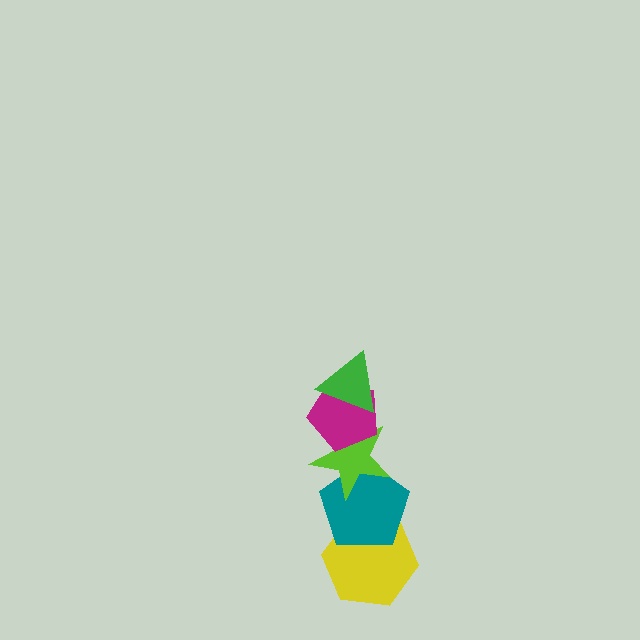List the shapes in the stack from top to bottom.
From top to bottom: the green triangle, the magenta pentagon, the lime star, the teal pentagon, the yellow hexagon.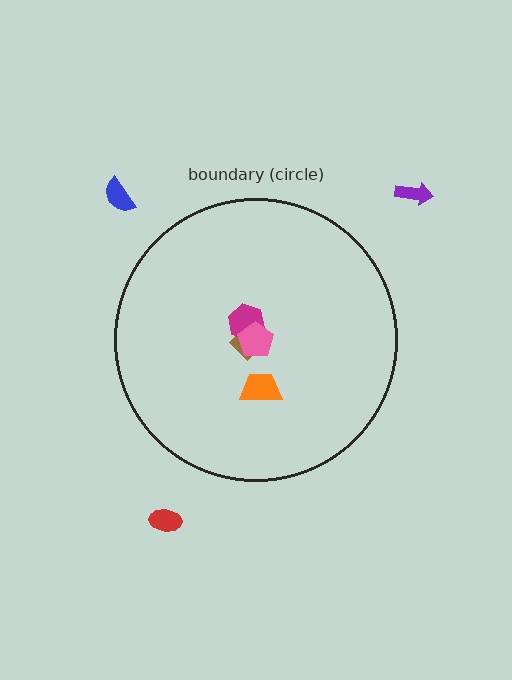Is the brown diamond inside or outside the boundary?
Inside.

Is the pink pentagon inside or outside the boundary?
Inside.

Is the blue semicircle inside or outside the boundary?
Outside.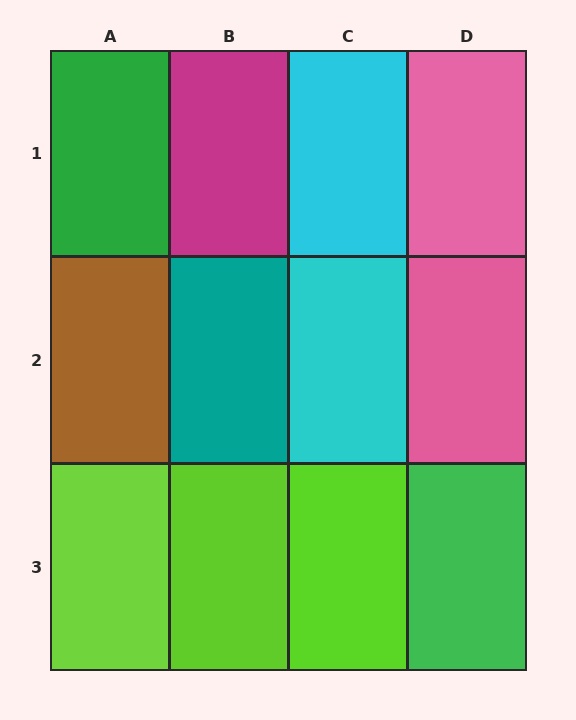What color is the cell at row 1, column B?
Magenta.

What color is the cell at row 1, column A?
Green.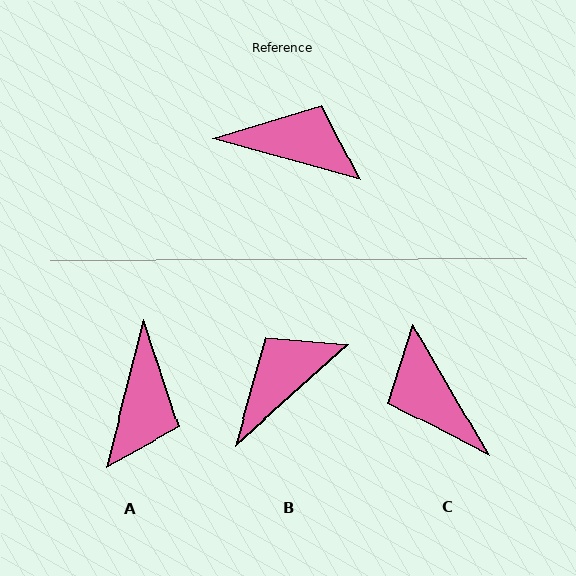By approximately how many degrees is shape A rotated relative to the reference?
Approximately 89 degrees clockwise.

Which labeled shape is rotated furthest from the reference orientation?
C, about 136 degrees away.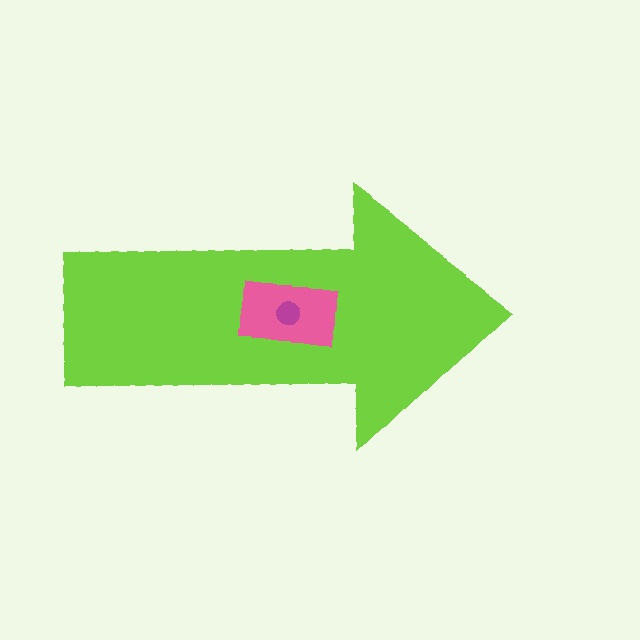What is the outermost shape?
The lime arrow.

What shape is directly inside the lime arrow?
The pink rectangle.